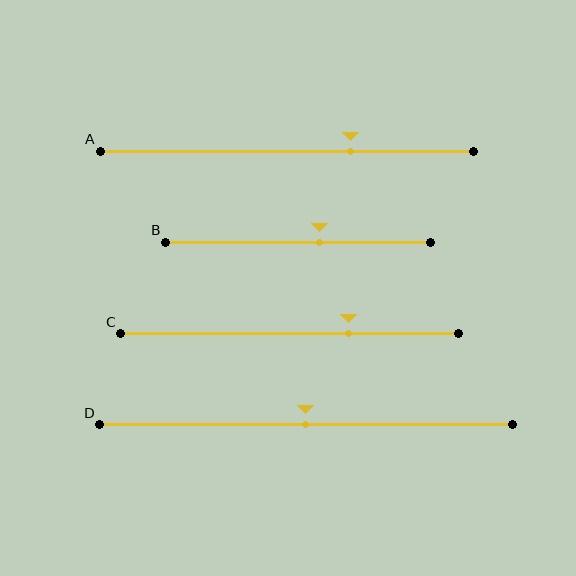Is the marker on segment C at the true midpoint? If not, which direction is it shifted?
No, the marker on segment C is shifted to the right by about 17% of the segment length.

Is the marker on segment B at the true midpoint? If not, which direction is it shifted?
No, the marker on segment B is shifted to the right by about 8% of the segment length.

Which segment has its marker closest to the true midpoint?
Segment D has its marker closest to the true midpoint.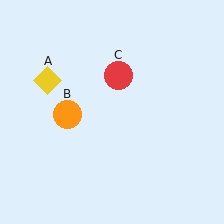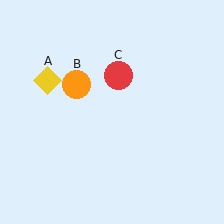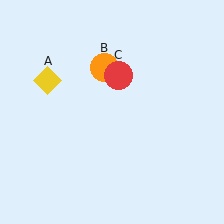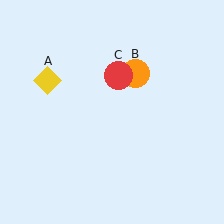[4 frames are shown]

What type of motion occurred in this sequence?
The orange circle (object B) rotated clockwise around the center of the scene.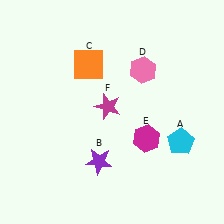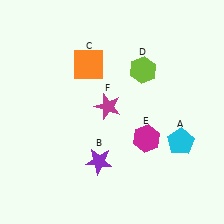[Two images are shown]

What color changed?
The hexagon (D) changed from pink in Image 1 to lime in Image 2.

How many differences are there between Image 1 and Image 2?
There is 1 difference between the two images.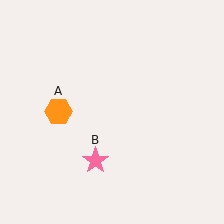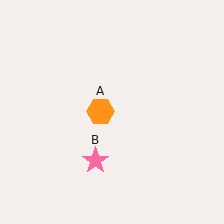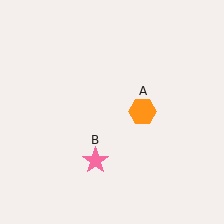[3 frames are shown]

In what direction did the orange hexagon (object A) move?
The orange hexagon (object A) moved right.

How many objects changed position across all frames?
1 object changed position: orange hexagon (object A).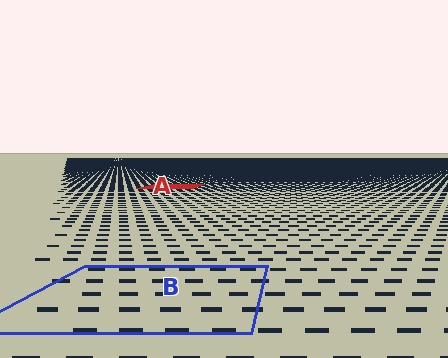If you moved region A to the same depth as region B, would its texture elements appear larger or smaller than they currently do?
They would appear larger. At a closer depth, the same texture elements are projected at a bigger on-screen size.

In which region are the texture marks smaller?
The texture marks are smaller in region A, because it is farther away.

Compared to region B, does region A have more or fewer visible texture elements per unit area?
Region A has more texture elements per unit area — they are packed more densely because it is farther away.